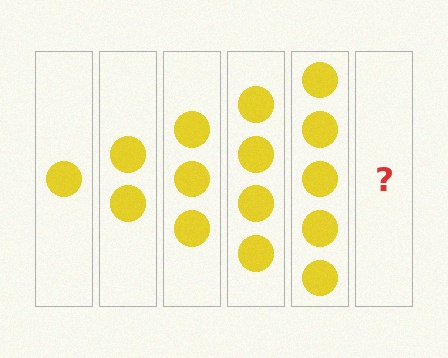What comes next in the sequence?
The next element should be 6 circles.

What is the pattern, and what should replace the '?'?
The pattern is that each step adds one more circle. The '?' should be 6 circles.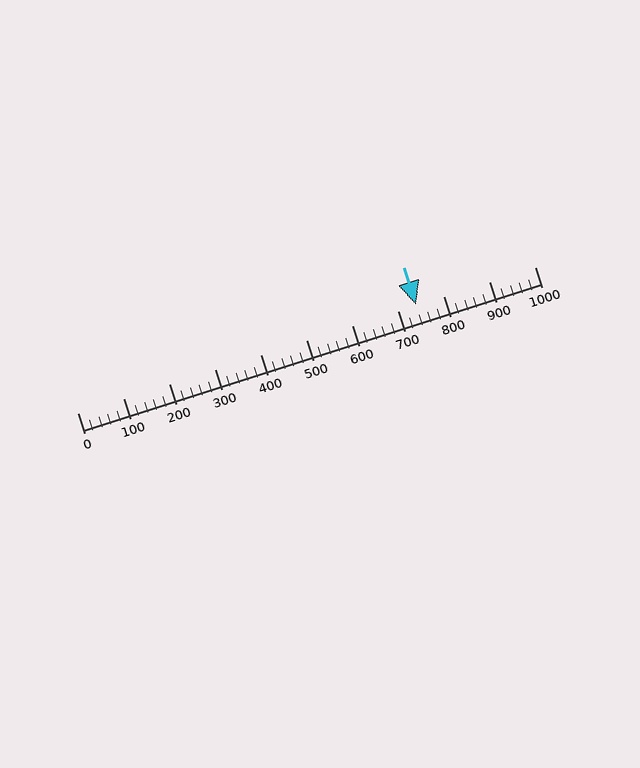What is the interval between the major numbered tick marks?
The major tick marks are spaced 100 units apart.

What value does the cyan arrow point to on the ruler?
The cyan arrow points to approximately 740.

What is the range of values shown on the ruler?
The ruler shows values from 0 to 1000.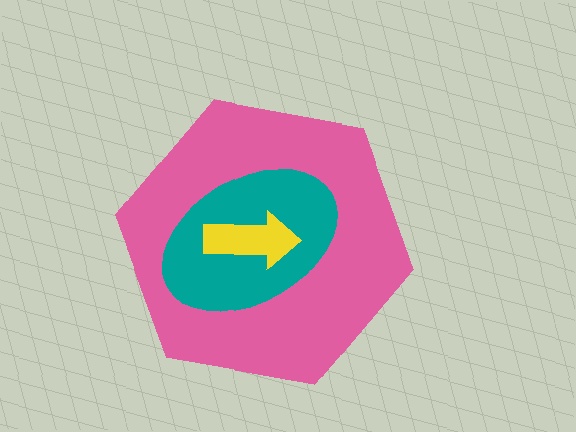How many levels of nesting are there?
3.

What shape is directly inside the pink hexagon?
The teal ellipse.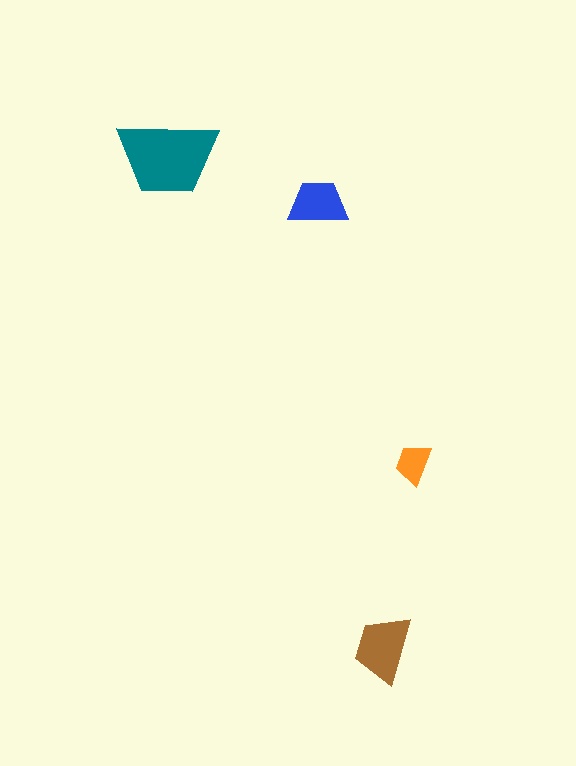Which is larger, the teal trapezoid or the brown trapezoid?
The teal one.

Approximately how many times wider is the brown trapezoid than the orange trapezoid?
About 1.5 times wider.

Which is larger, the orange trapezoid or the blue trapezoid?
The blue one.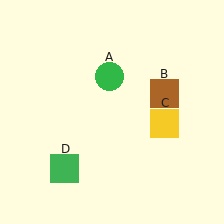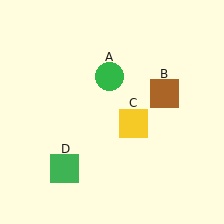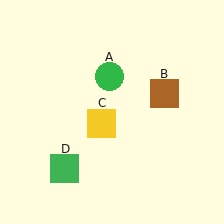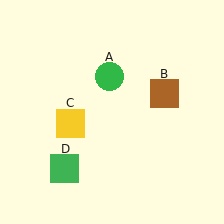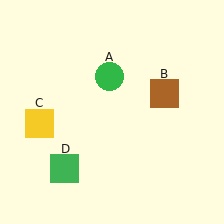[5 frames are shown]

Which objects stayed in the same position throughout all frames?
Green circle (object A) and brown square (object B) and green square (object D) remained stationary.